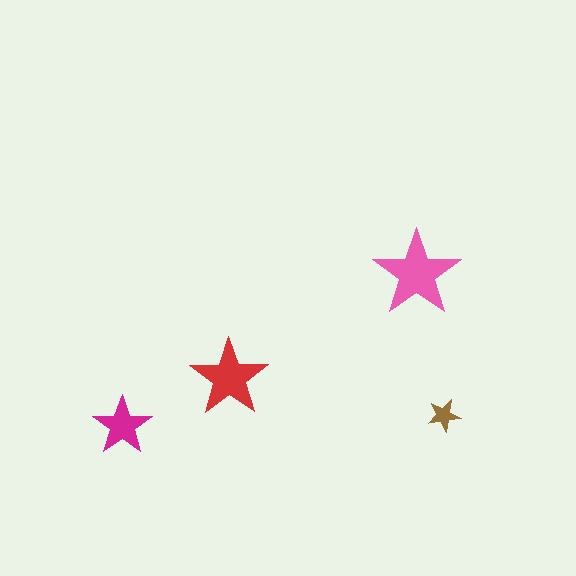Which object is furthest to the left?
The magenta star is leftmost.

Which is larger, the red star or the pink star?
The pink one.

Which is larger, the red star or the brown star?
The red one.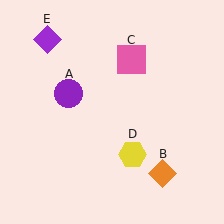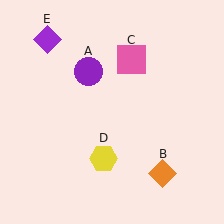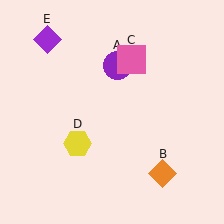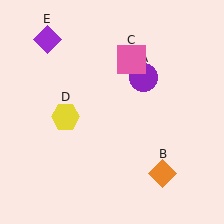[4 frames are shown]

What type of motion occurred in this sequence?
The purple circle (object A), yellow hexagon (object D) rotated clockwise around the center of the scene.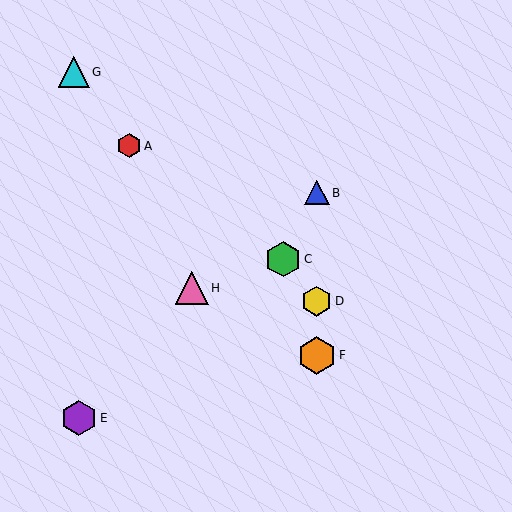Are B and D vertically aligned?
Yes, both are at x≈317.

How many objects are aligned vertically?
3 objects (B, D, F) are aligned vertically.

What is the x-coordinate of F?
Object F is at x≈317.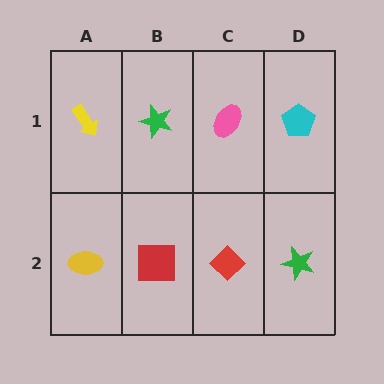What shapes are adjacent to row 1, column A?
A yellow ellipse (row 2, column A), a green star (row 1, column B).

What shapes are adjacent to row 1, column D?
A green star (row 2, column D), a pink ellipse (row 1, column C).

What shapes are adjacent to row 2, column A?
A yellow arrow (row 1, column A), a red square (row 2, column B).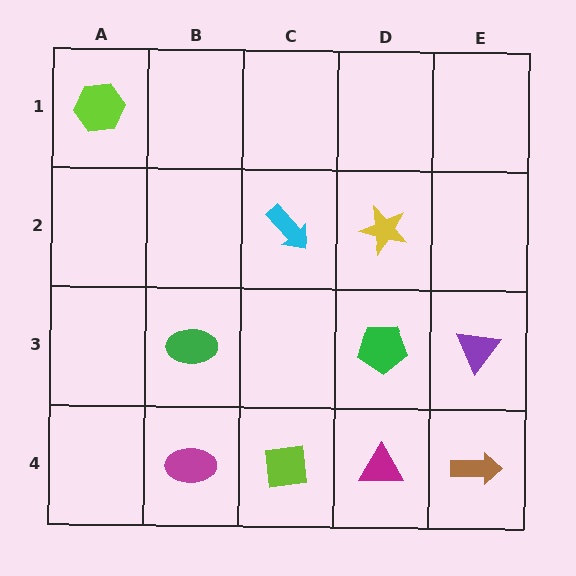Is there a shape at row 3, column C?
No, that cell is empty.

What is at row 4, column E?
A brown arrow.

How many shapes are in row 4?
4 shapes.